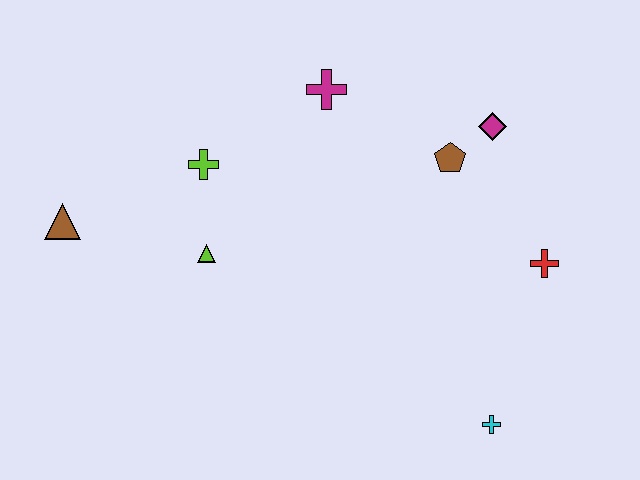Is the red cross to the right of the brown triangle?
Yes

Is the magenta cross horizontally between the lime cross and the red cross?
Yes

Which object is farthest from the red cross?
The brown triangle is farthest from the red cross.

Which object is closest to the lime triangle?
The lime cross is closest to the lime triangle.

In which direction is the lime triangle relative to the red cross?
The lime triangle is to the left of the red cross.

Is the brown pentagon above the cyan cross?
Yes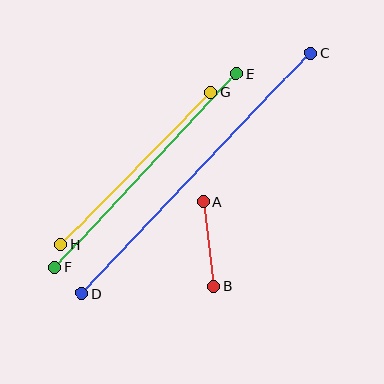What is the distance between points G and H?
The distance is approximately 214 pixels.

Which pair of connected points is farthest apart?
Points C and D are farthest apart.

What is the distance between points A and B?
The distance is approximately 85 pixels.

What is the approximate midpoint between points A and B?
The midpoint is at approximately (208, 244) pixels.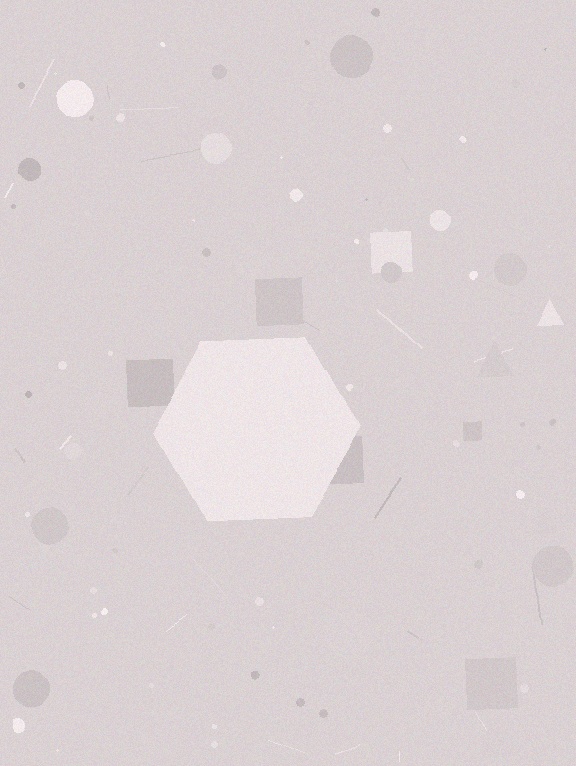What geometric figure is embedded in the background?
A hexagon is embedded in the background.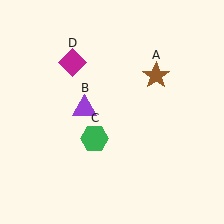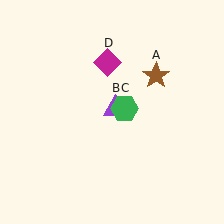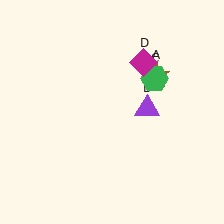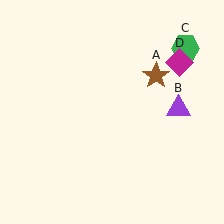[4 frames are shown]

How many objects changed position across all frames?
3 objects changed position: purple triangle (object B), green hexagon (object C), magenta diamond (object D).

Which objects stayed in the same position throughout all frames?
Brown star (object A) remained stationary.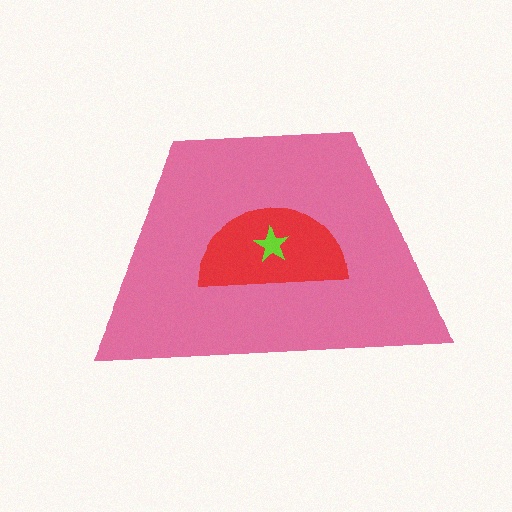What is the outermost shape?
The pink trapezoid.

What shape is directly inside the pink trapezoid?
The red semicircle.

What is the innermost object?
The lime star.